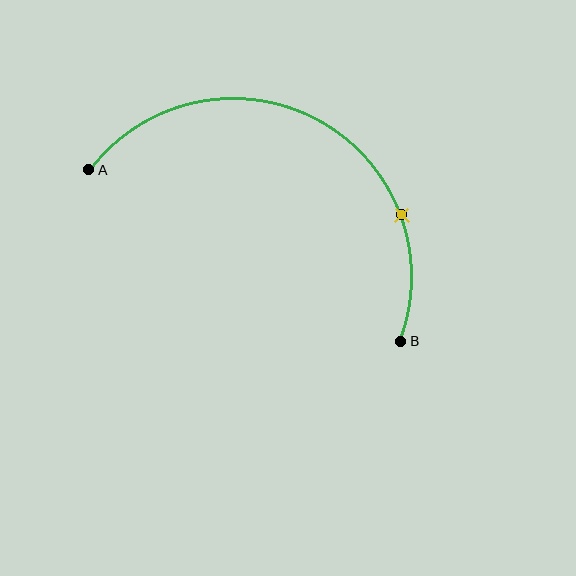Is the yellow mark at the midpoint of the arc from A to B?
No. The yellow mark lies on the arc but is closer to endpoint B. The arc midpoint would be at the point on the curve equidistant along the arc from both A and B.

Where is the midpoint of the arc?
The arc midpoint is the point on the curve farthest from the straight line joining A and B. It sits above that line.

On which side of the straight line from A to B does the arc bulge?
The arc bulges above the straight line connecting A and B.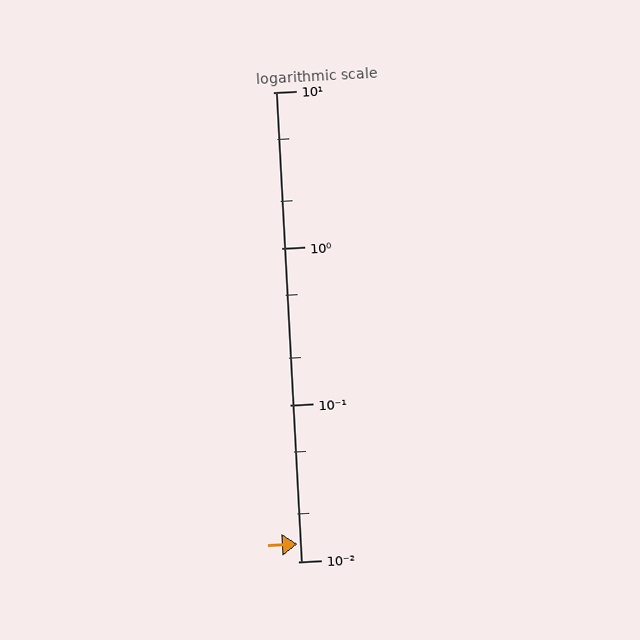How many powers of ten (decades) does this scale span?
The scale spans 3 decades, from 0.01 to 10.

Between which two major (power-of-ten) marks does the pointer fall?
The pointer is between 0.01 and 0.1.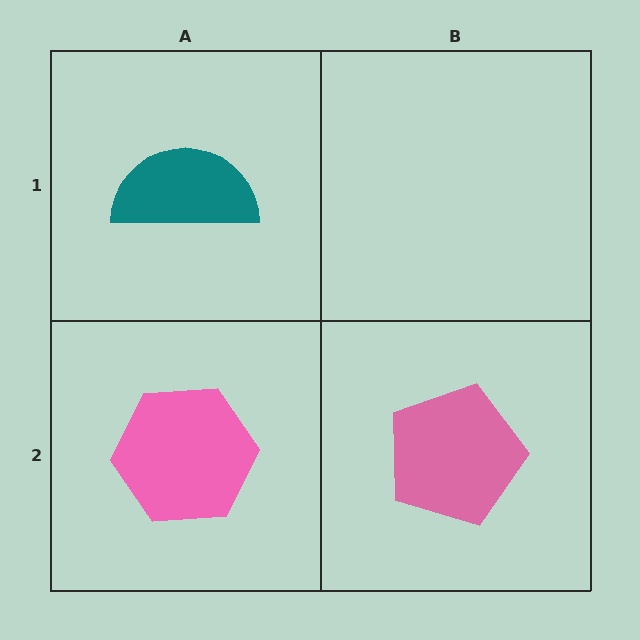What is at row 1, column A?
A teal semicircle.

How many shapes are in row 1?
1 shape.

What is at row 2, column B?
A pink pentagon.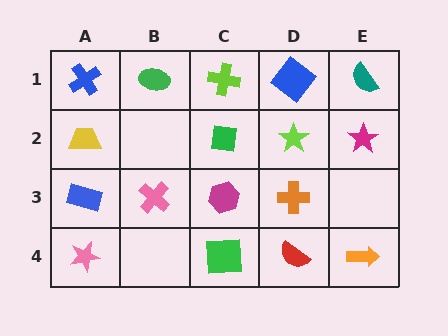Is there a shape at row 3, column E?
No, that cell is empty.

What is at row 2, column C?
A green square.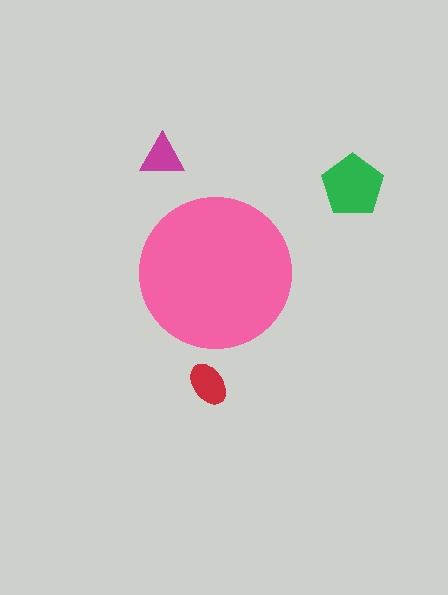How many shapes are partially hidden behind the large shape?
0 shapes are partially hidden.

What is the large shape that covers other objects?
A pink circle.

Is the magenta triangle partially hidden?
No, the magenta triangle is fully visible.